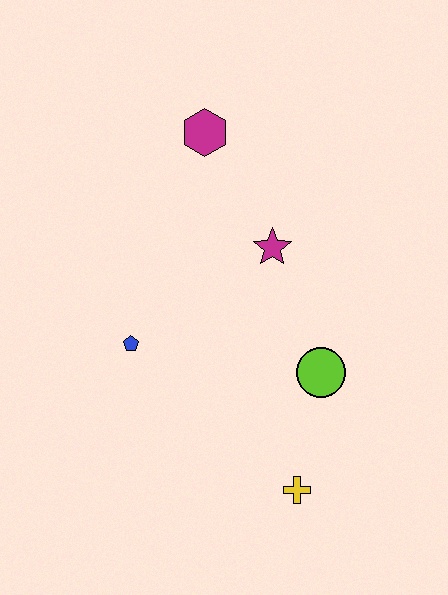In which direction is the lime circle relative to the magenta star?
The lime circle is below the magenta star.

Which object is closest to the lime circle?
The yellow cross is closest to the lime circle.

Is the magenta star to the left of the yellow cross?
Yes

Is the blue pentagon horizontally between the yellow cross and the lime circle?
No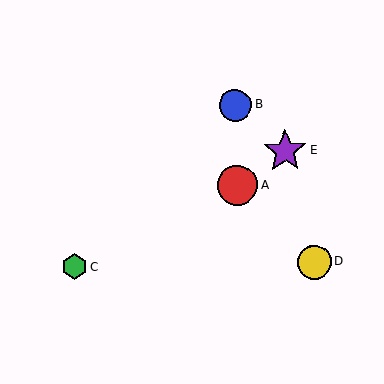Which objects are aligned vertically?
Objects A, B are aligned vertically.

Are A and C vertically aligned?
No, A is at x≈238 and C is at x≈75.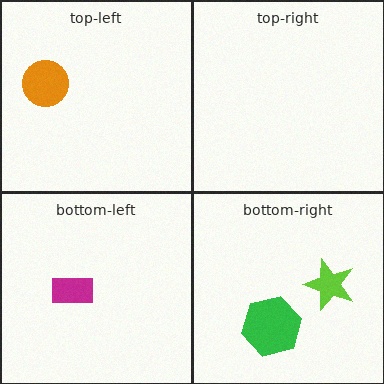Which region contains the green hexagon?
The bottom-right region.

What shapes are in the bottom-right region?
The green hexagon, the lime star.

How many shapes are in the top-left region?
1.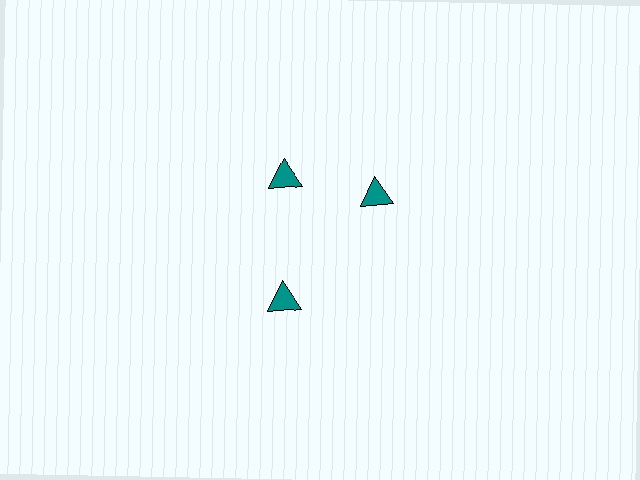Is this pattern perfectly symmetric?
No. The 3 teal triangles are arranged in a ring, but one element near the 3 o'clock position is rotated out of alignment along the ring, breaking the 3-fold rotational symmetry.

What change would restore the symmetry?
The symmetry would be restored by rotating it back into even spacing with its neighbors so that all 3 triangles sit at equal angles and equal distance from the center.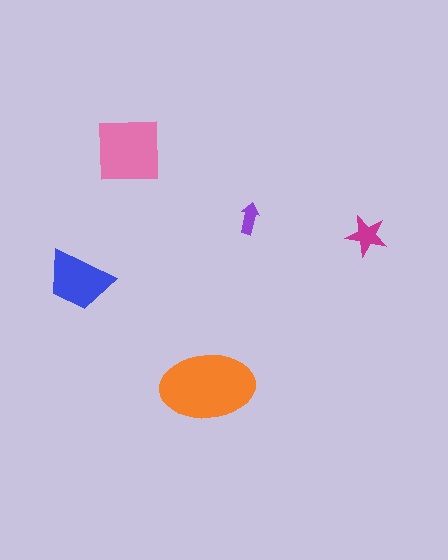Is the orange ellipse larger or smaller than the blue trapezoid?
Larger.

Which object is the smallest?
The purple arrow.